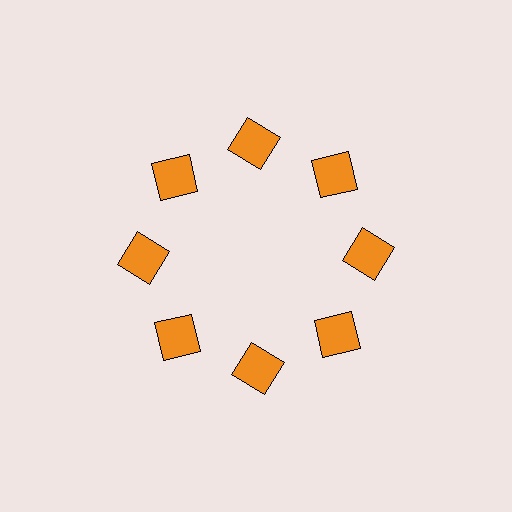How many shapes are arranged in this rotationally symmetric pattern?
There are 8 shapes, arranged in 8 groups of 1.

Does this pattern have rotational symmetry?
Yes, this pattern has 8-fold rotational symmetry. It looks the same after rotating 45 degrees around the center.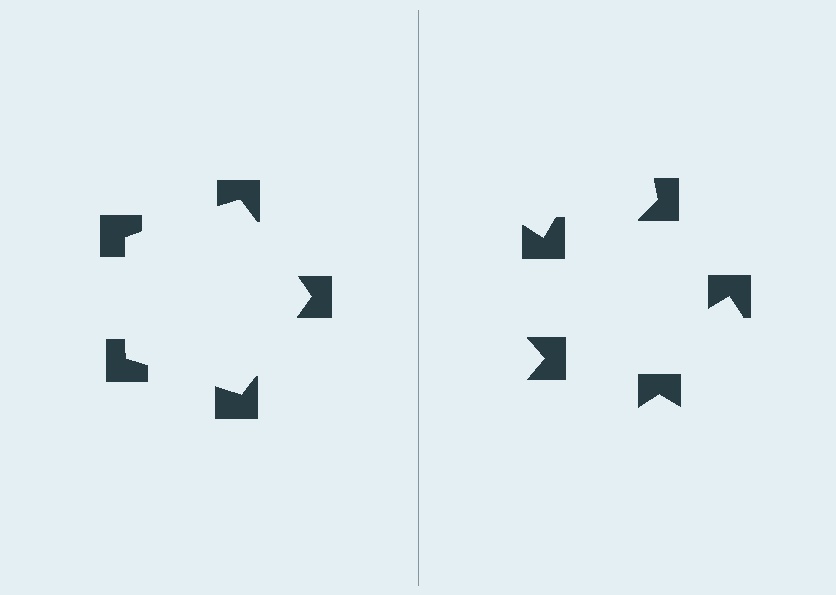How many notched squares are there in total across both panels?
10 — 5 on each side.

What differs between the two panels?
The notched squares are positioned identically on both sides; only the wedge orientations differ. On the left they align to a pentagon; on the right they are misaligned.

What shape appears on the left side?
An illusory pentagon.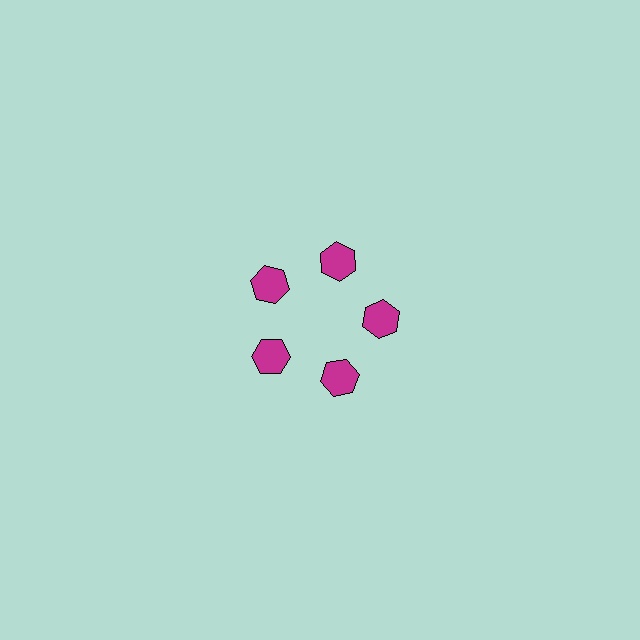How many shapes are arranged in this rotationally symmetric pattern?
There are 5 shapes, arranged in 5 groups of 1.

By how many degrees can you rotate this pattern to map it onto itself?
The pattern maps onto itself every 72 degrees of rotation.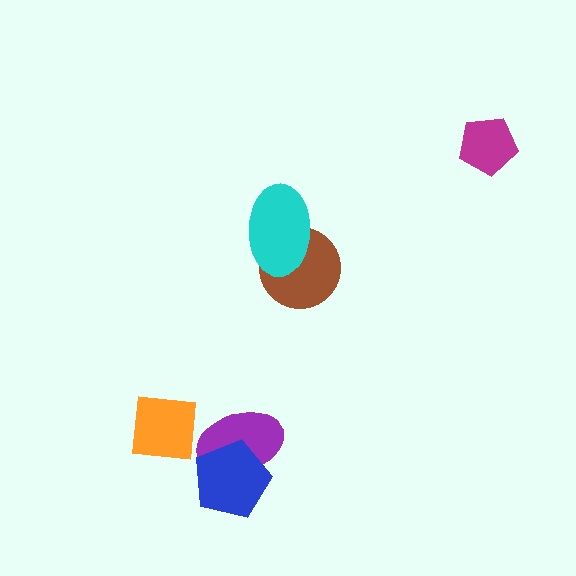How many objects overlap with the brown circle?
1 object overlaps with the brown circle.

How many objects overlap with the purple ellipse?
1 object overlaps with the purple ellipse.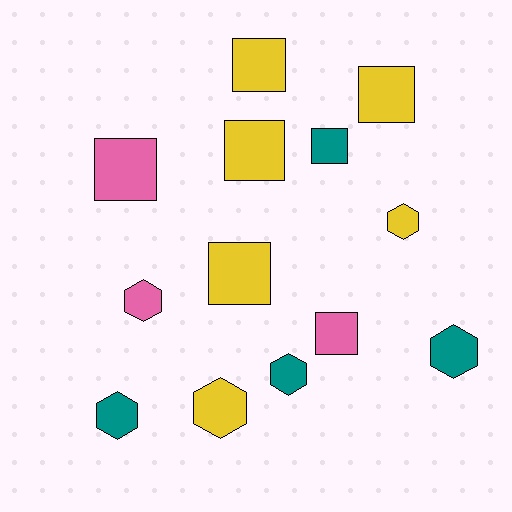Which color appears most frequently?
Yellow, with 6 objects.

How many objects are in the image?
There are 13 objects.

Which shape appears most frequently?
Square, with 7 objects.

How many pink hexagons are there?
There is 1 pink hexagon.